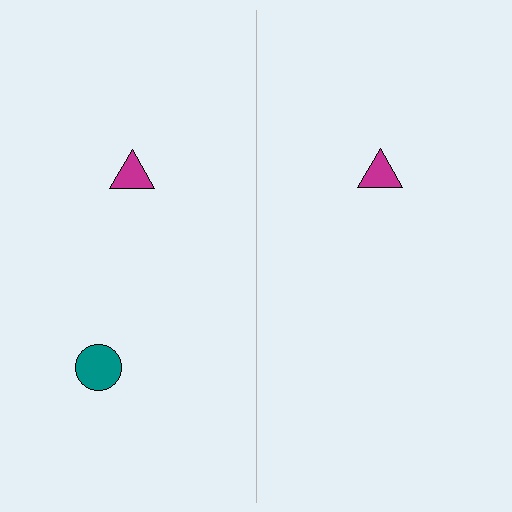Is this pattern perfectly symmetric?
No, the pattern is not perfectly symmetric. A teal circle is missing from the right side.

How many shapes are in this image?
There are 3 shapes in this image.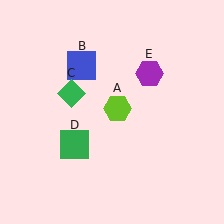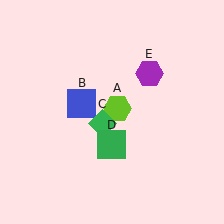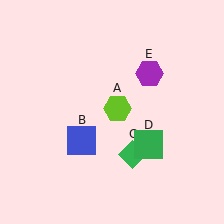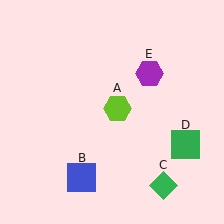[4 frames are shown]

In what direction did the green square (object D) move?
The green square (object D) moved right.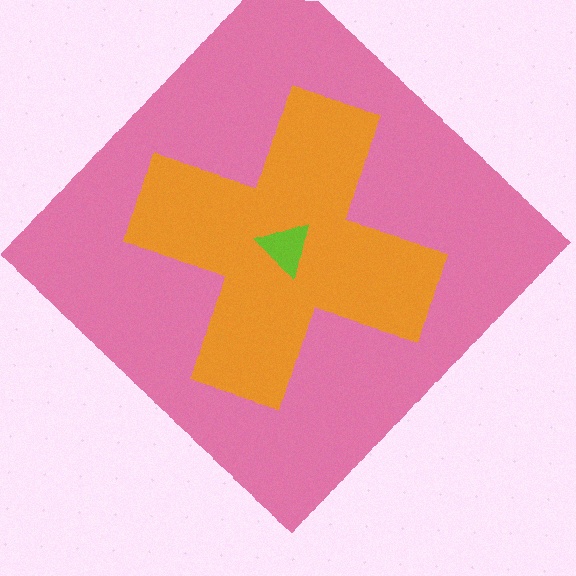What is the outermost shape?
The pink diamond.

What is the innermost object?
The lime triangle.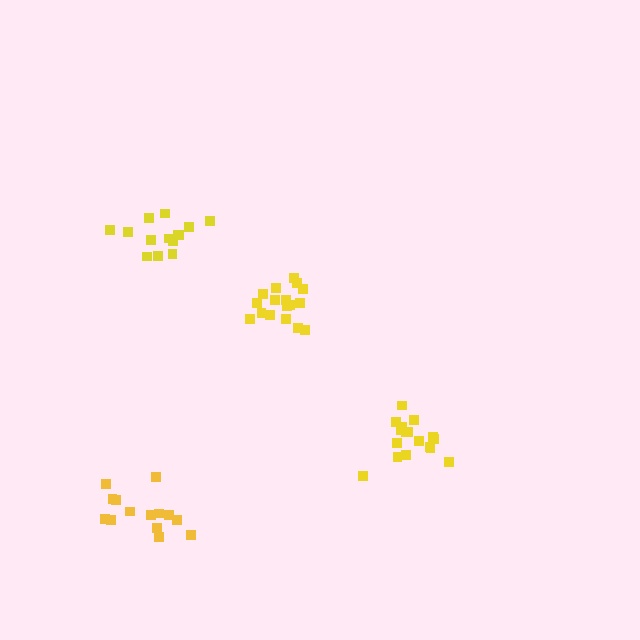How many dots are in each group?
Group 1: 14 dots, Group 2: 14 dots, Group 3: 17 dots, Group 4: 17 dots (62 total).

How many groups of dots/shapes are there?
There are 4 groups.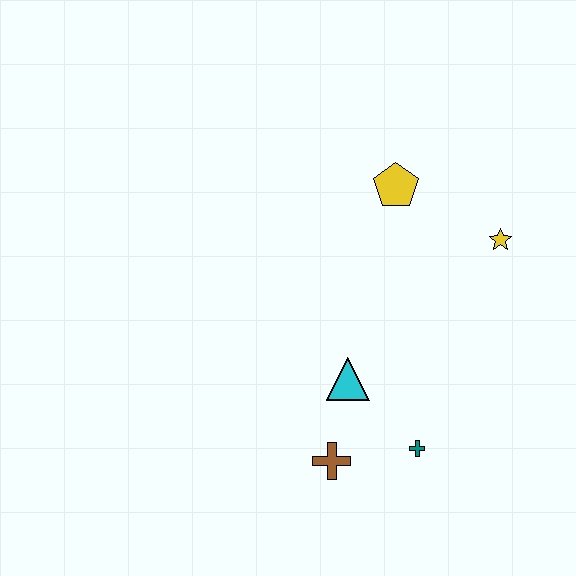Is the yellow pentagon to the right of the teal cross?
No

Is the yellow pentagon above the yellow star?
Yes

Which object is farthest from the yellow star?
The brown cross is farthest from the yellow star.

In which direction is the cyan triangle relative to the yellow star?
The cyan triangle is to the left of the yellow star.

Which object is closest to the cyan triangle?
The brown cross is closest to the cyan triangle.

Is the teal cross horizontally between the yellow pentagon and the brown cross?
No